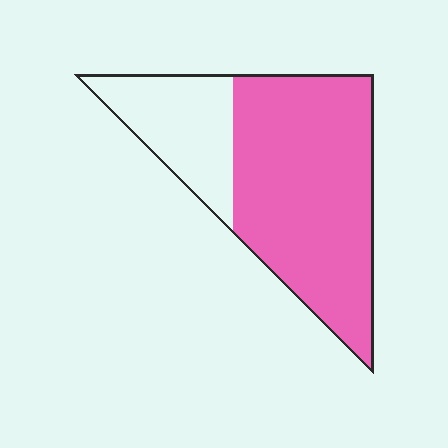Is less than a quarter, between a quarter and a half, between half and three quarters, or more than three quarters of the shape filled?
Between half and three quarters.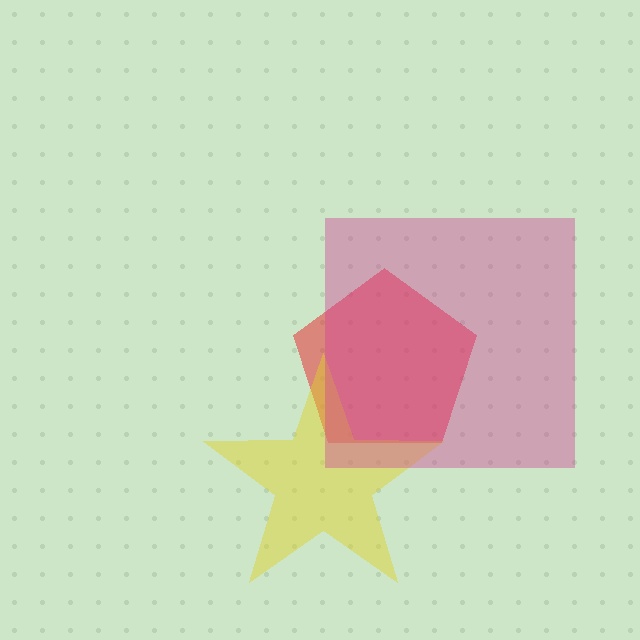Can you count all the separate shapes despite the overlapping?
Yes, there are 3 separate shapes.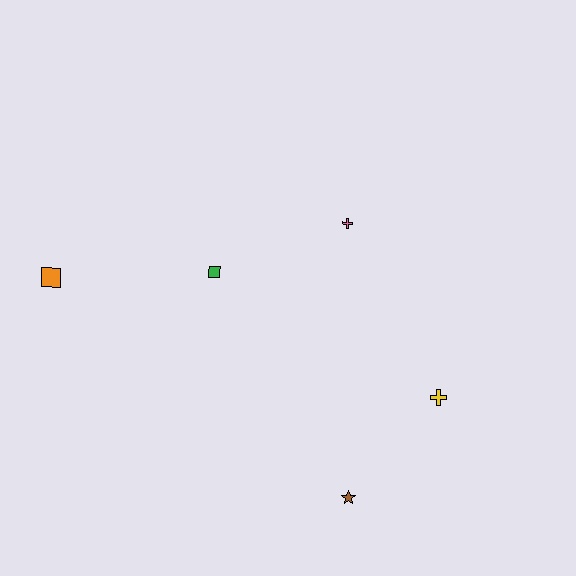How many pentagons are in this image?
There are no pentagons.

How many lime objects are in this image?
There are no lime objects.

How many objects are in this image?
There are 5 objects.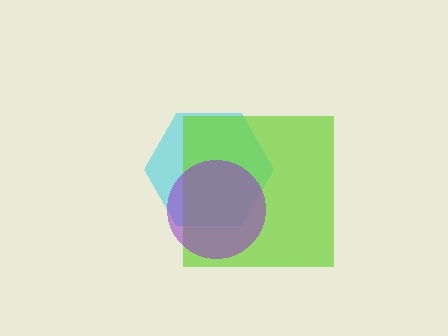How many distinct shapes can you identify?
There are 3 distinct shapes: a cyan hexagon, a lime square, a purple circle.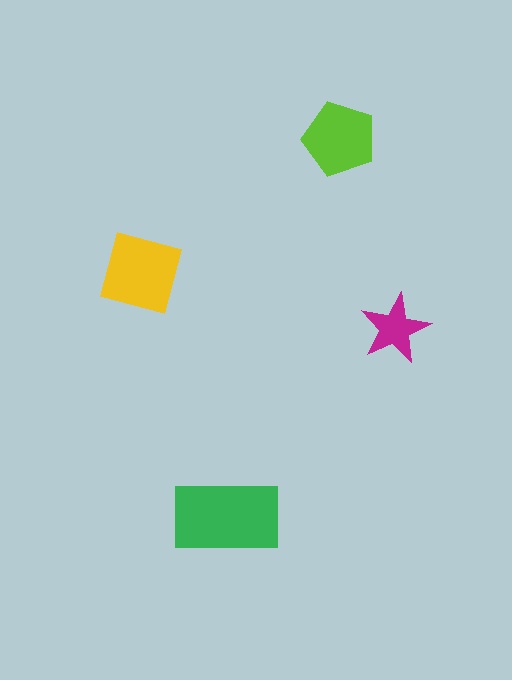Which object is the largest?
The green rectangle.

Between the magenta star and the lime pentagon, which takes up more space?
The lime pentagon.